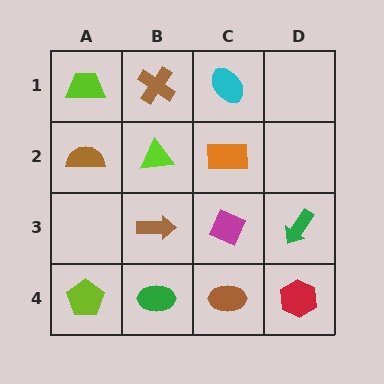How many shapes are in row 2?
3 shapes.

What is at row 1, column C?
A cyan ellipse.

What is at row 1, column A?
A lime trapezoid.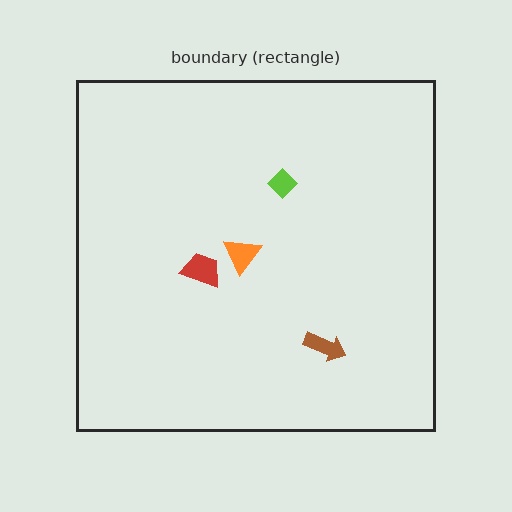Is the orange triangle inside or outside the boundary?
Inside.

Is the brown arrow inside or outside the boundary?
Inside.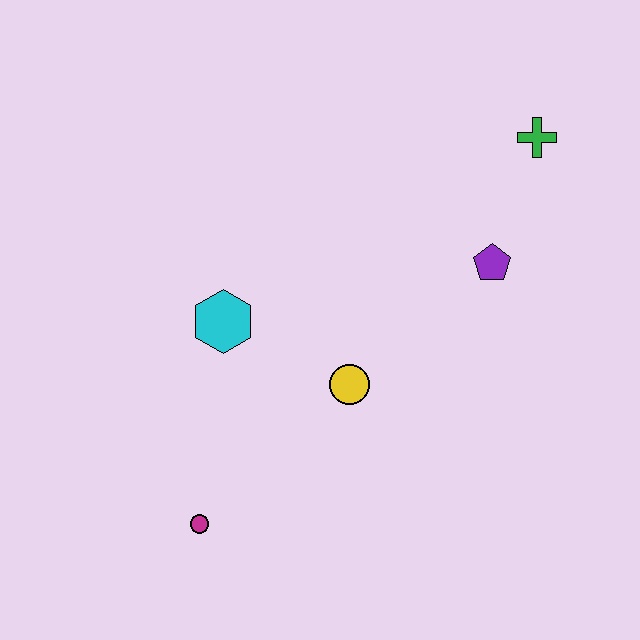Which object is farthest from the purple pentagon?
The magenta circle is farthest from the purple pentagon.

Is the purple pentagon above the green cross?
No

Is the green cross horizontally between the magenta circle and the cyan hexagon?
No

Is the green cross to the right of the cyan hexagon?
Yes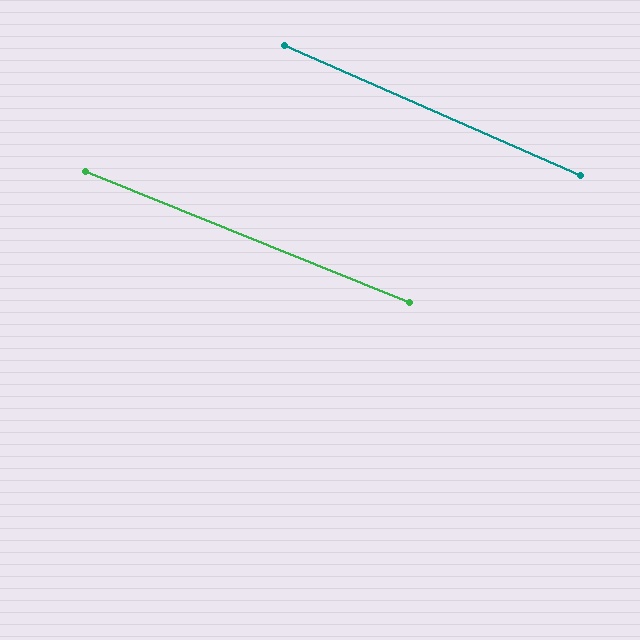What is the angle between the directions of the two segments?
Approximately 2 degrees.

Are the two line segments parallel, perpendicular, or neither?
Parallel — their directions differ by only 1.9°.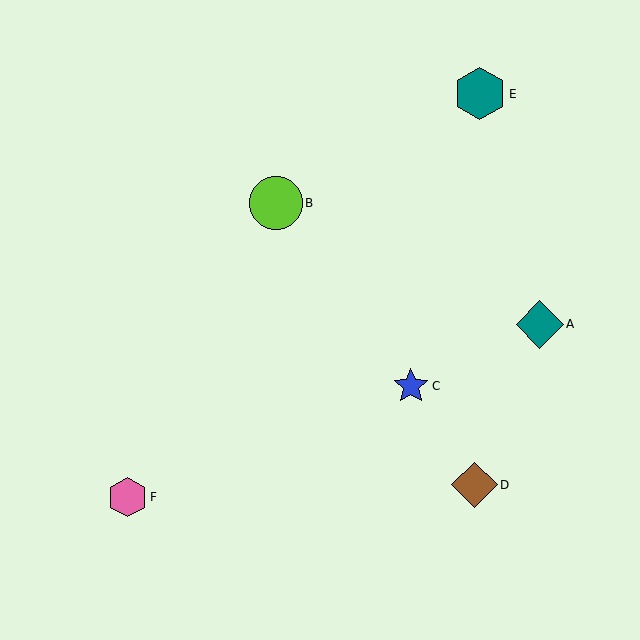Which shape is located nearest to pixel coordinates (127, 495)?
The pink hexagon (labeled F) at (128, 497) is nearest to that location.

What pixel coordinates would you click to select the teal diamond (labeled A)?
Click at (540, 324) to select the teal diamond A.